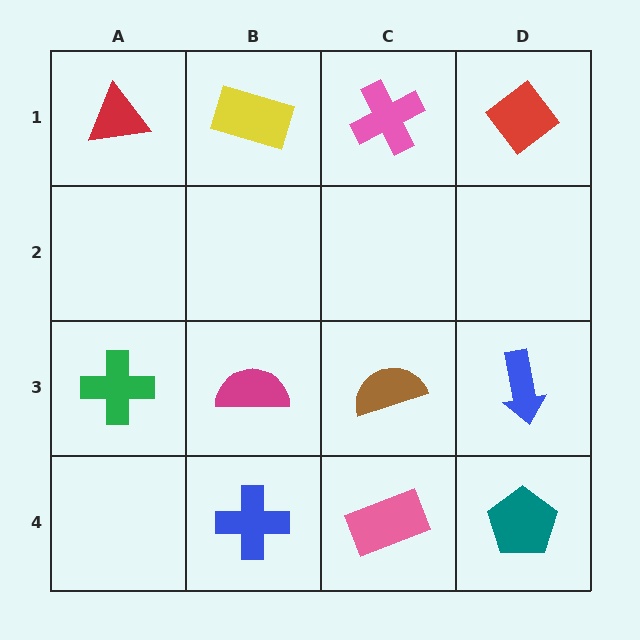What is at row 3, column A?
A green cross.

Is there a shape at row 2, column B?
No, that cell is empty.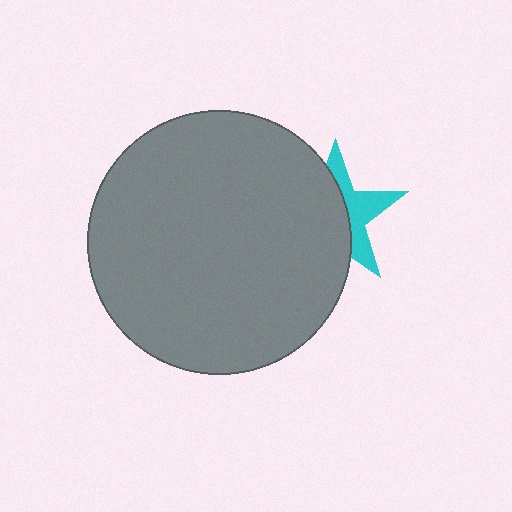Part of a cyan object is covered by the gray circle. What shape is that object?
It is a star.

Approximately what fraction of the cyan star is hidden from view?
Roughly 60% of the cyan star is hidden behind the gray circle.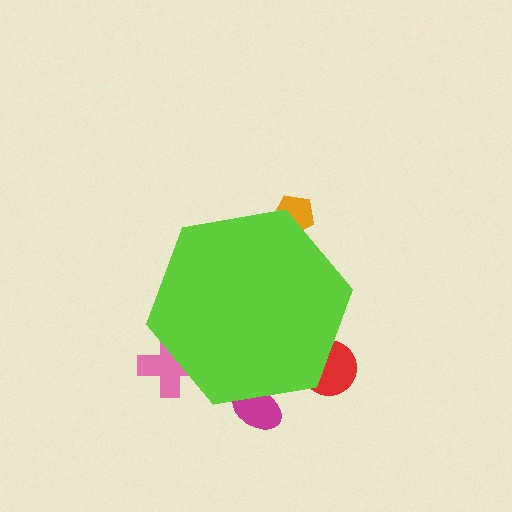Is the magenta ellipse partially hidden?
Yes, the magenta ellipse is partially hidden behind the lime hexagon.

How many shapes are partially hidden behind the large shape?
4 shapes are partially hidden.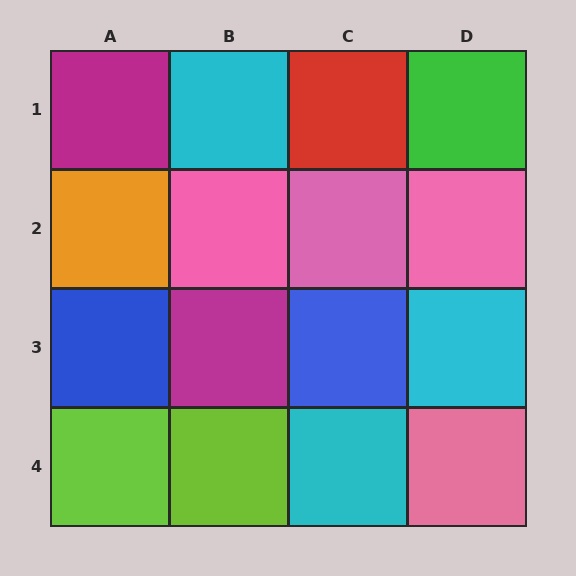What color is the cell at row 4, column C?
Cyan.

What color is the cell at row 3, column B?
Magenta.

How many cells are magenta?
2 cells are magenta.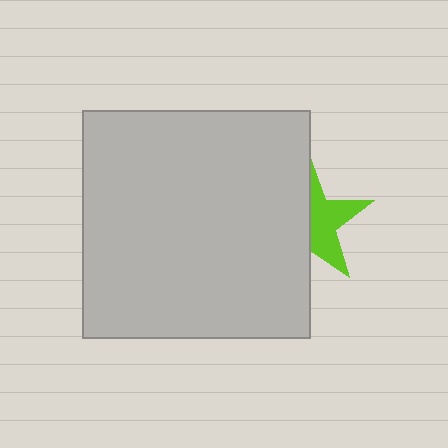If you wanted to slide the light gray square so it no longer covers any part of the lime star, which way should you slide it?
Slide it left — that is the most direct way to separate the two shapes.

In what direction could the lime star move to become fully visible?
The lime star could move right. That would shift it out from behind the light gray square entirely.